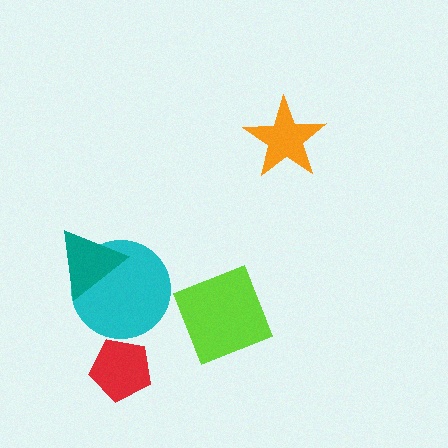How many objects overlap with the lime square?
0 objects overlap with the lime square.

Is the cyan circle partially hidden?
Yes, it is partially covered by another shape.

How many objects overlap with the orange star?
0 objects overlap with the orange star.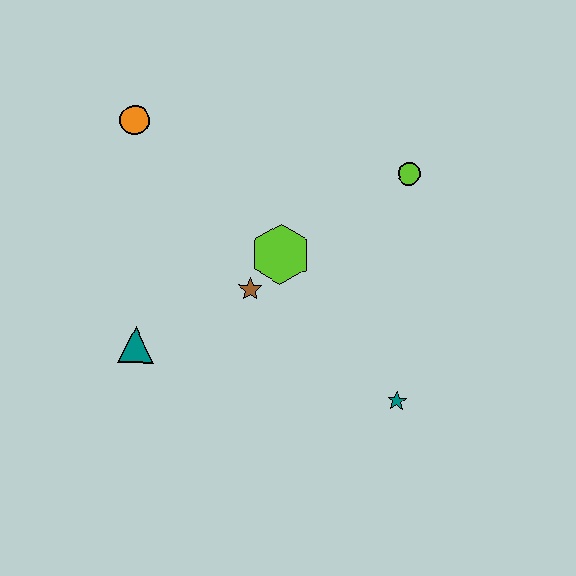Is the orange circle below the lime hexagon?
No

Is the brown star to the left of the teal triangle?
No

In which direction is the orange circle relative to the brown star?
The orange circle is above the brown star.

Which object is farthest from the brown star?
The orange circle is farthest from the brown star.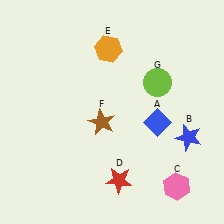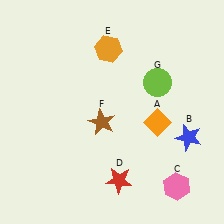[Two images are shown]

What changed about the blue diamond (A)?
In Image 1, A is blue. In Image 2, it changed to orange.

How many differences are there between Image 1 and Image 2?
There is 1 difference between the two images.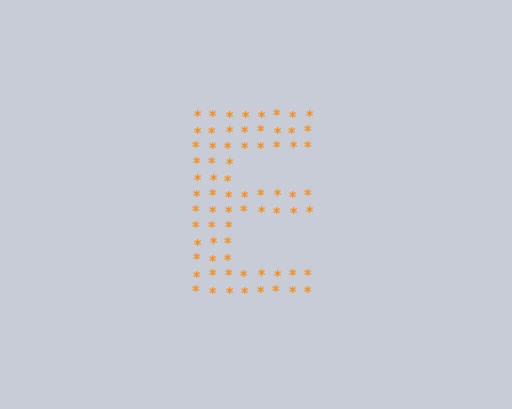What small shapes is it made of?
It is made of small asterisks.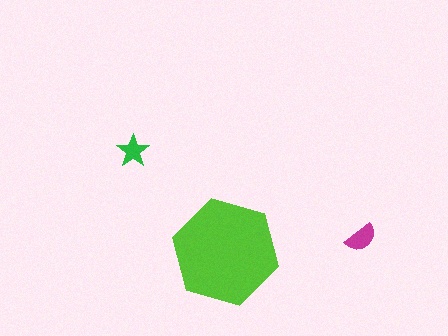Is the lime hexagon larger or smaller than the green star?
Larger.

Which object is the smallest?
The green star.